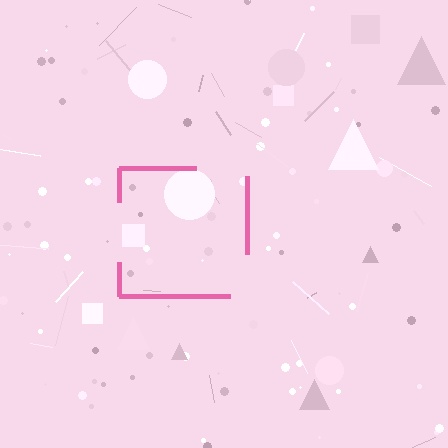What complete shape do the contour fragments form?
The contour fragments form a square.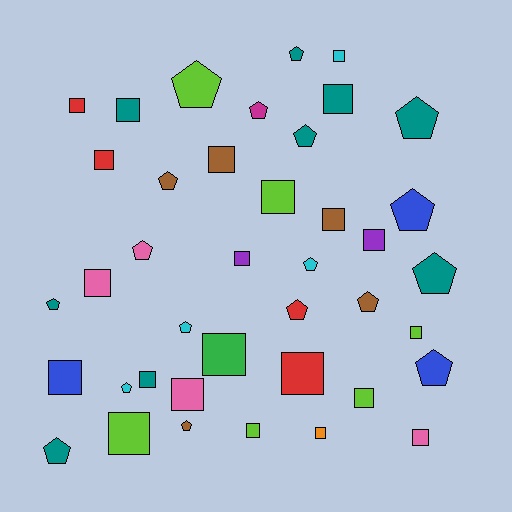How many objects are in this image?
There are 40 objects.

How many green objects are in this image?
There is 1 green object.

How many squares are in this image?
There are 22 squares.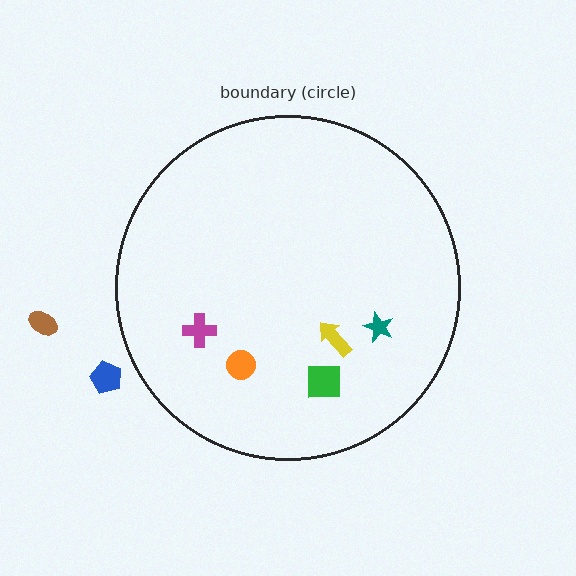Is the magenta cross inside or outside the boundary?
Inside.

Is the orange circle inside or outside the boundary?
Inside.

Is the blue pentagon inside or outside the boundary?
Outside.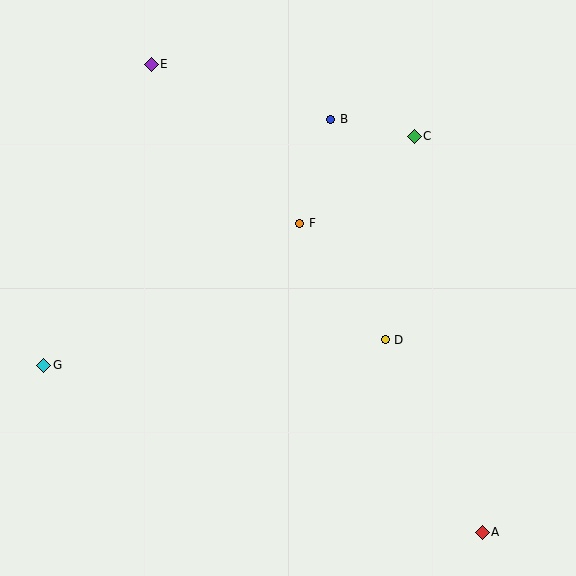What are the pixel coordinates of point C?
Point C is at (414, 136).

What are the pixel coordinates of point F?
Point F is at (300, 223).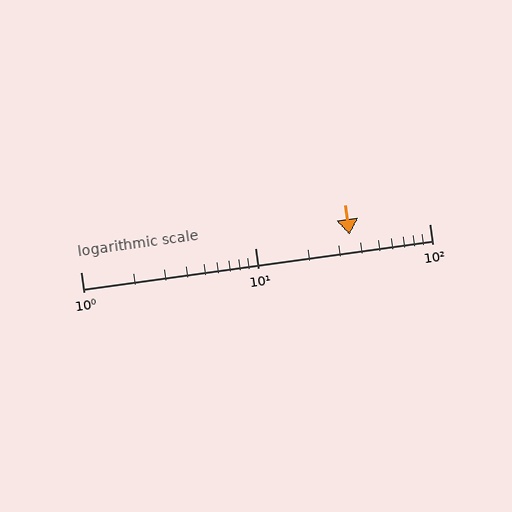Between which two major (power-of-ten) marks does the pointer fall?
The pointer is between 10 and 100.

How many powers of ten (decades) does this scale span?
The scale spans 2 decades, from 1 to 100.